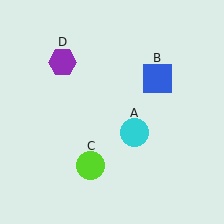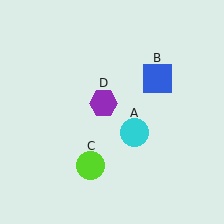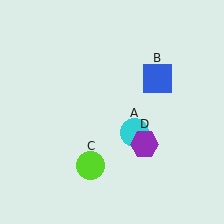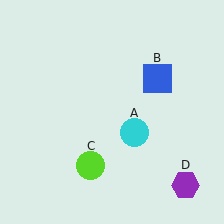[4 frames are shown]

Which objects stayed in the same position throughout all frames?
Cyan circle (object A) and blue square (object B) and lime circle (object C) remained stationary.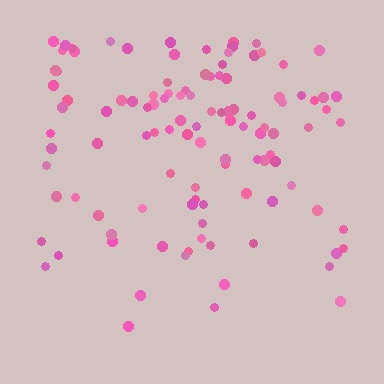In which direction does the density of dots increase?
From bottom to top, with the top side densest.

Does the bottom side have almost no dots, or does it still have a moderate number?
Still a moderate number, just noticeably fewer than the top.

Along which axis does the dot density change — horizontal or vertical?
Vertical.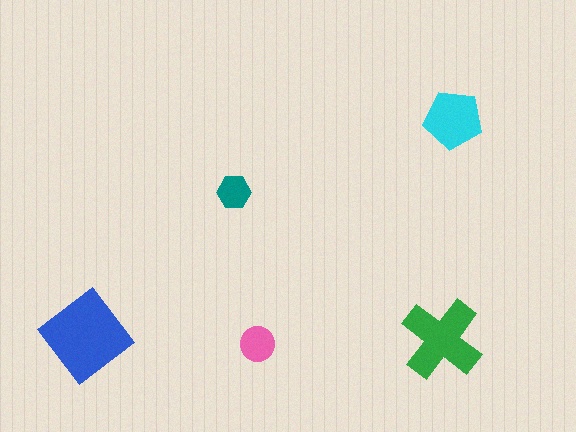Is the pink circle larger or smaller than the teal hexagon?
Larger.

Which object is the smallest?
The teal hexagon.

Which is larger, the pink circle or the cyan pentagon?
The cyan pentagon.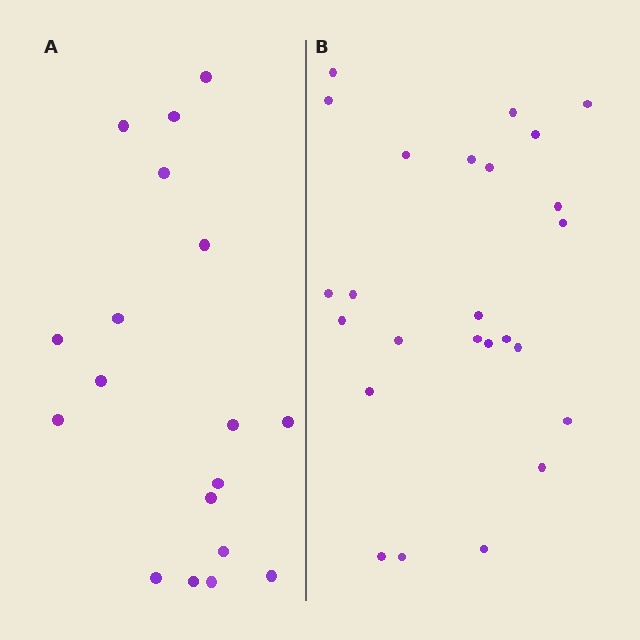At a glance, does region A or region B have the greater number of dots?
Region B (the right region) has more dots.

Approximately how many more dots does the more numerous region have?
Region B has roughly 8 or so more dots than region A.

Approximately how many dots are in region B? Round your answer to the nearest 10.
About 20 dots. (The exact count is 25, which rounds to 20.)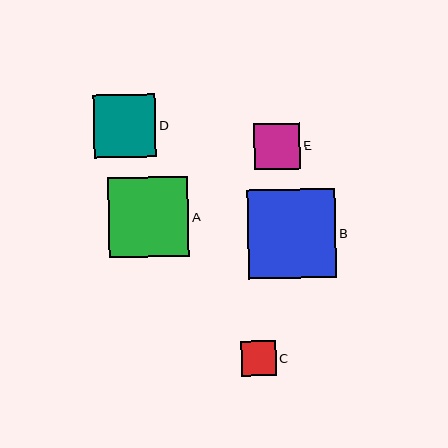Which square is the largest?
Square B is the largest with a size of approximately 88 pixels.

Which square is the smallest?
Square C is the smallest with a size of approximately 35 pixels.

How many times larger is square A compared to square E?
Square A is approximately 1.7 times the size of square E.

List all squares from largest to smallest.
From largest to smallest: B, A, D, E, C.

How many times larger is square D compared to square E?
Square D is approximately 1.3 times the size of square E.